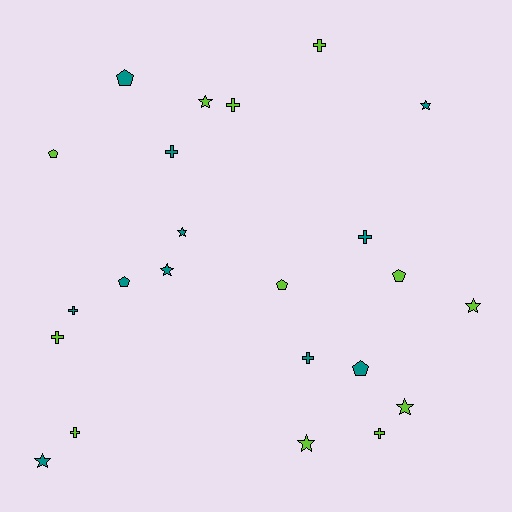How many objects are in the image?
There are 23 objects.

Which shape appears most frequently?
Cross, with 9 objects.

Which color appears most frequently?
Lime, with 12 objects.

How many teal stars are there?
There are 4 teal stars.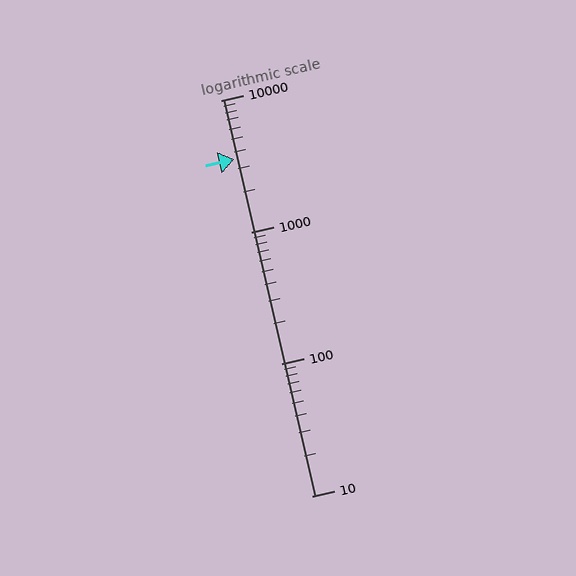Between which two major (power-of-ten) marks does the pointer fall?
The pointer is between 1000 and 10000.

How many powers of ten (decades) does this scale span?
The scale spans 3 decades, from 10 to 10000.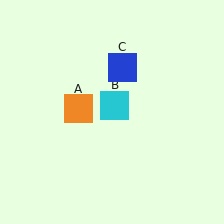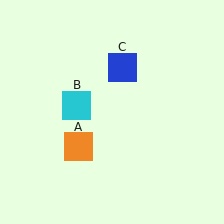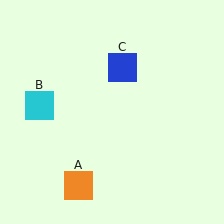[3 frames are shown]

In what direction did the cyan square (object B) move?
The cyan square (object B) moved left.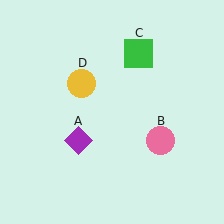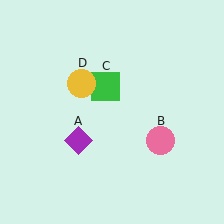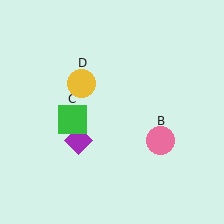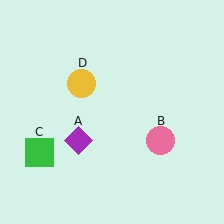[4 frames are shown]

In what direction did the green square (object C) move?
The green square (object C) moved down and to the left.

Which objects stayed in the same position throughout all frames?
Purple diamond (object A) and pink circle (object B) and yellow circle (object D) remained stationary.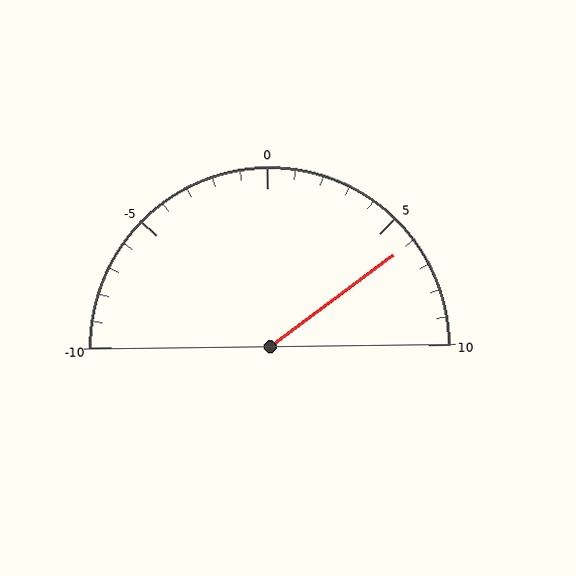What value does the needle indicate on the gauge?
The needle indicates approximately 6.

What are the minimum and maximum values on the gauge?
The gauge ranges from -10 to 10.